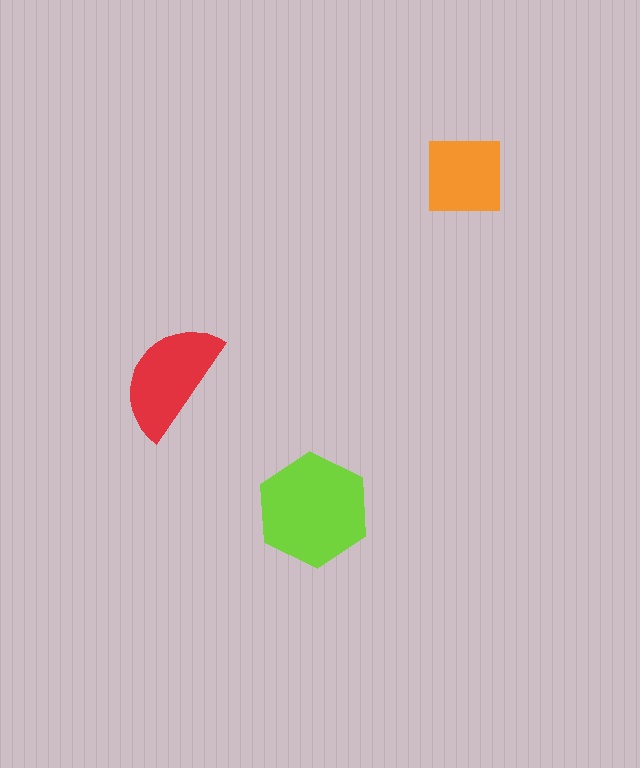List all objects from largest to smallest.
The lime hexagon, the red semicircle, the orange square.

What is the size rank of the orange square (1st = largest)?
3rd.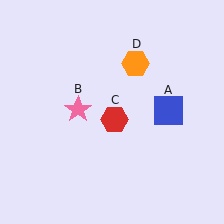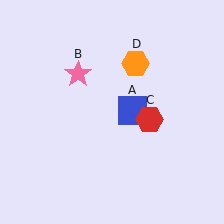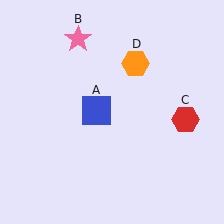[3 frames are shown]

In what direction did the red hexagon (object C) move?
The red hexagon (object C) moved right.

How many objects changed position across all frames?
3 objects changed position: blue square (object A), pink star (object B), red hexagon (object C).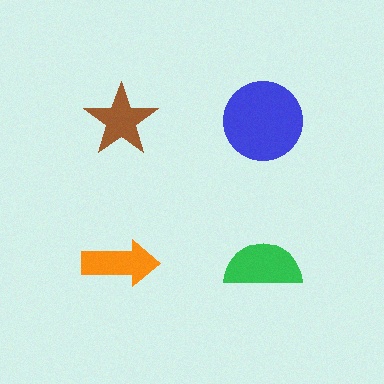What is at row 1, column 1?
A brown star.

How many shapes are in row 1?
2 shapes.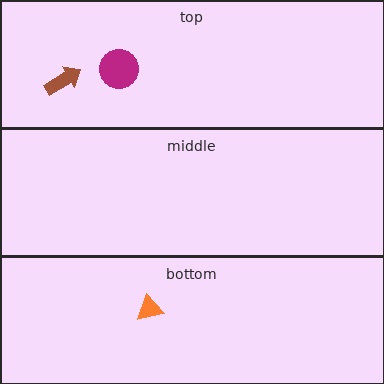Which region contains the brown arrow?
The top region.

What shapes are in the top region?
The brown arrow, the magenta circle.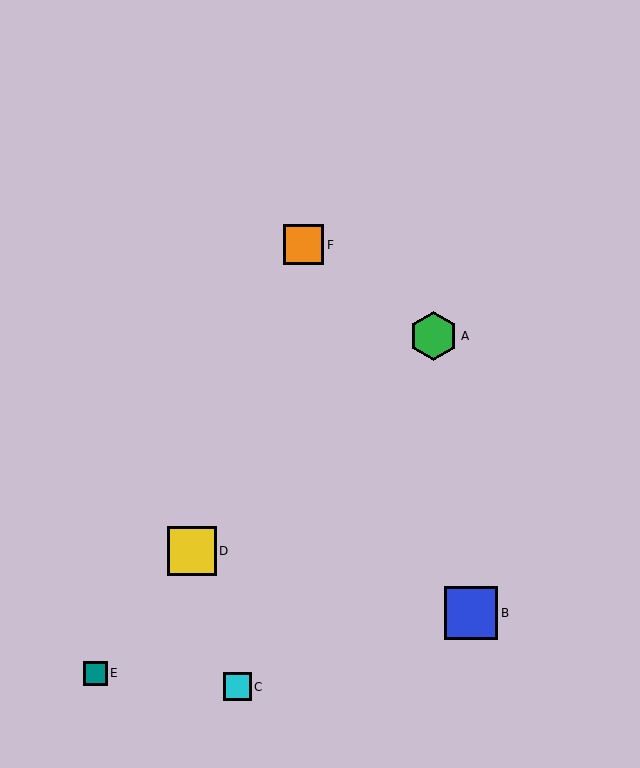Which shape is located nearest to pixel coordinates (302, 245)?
The orange square (labeled F) at (304, 245) is nearest to that location.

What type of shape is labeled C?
Shape C is a cyan square.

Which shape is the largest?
The blue square (labeled B) is the largest.